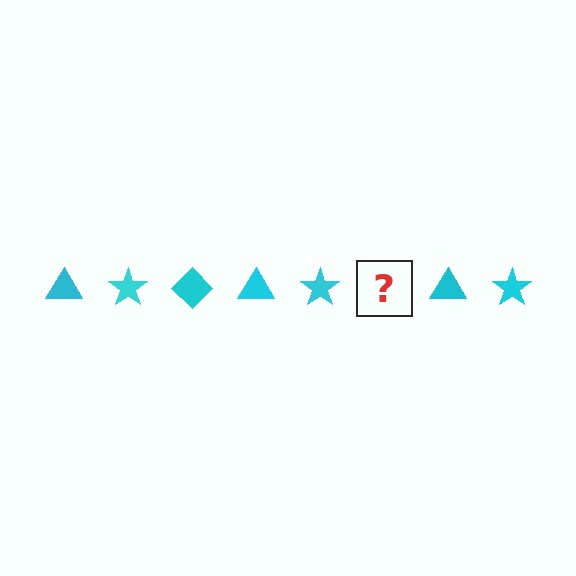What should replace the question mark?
The question mark should be replaced with a cyan diamond.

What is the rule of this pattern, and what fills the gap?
The rule is that the pattern cycles through triangle, star, diamond shapes in cyan. The gap should be filled with a cyan diamond.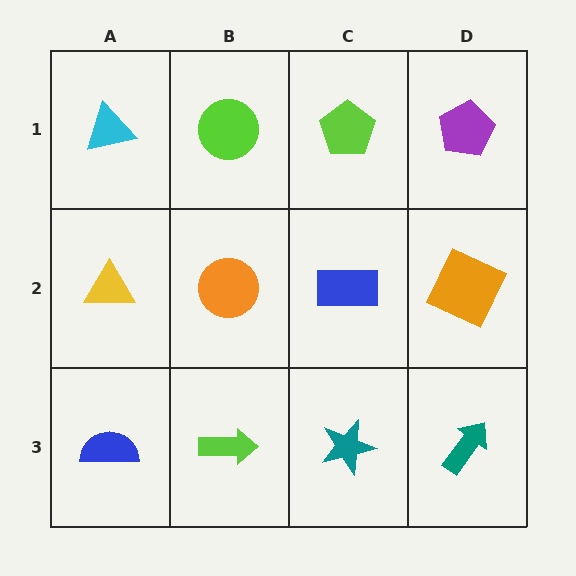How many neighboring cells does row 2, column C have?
4.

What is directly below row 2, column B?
A lime arrow.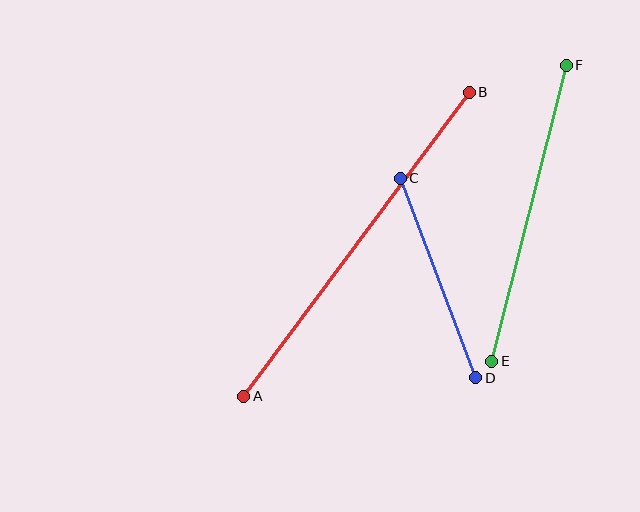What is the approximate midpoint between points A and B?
The midpoint is at approximately (356, 244) pixels.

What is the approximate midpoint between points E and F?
The midpoint is at approximately (529, 213) pixels.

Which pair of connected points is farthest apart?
Points A and B are farthest apart.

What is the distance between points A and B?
The distance is approximately 378 pixels.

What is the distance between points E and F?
The distance is approximately 305 pixels.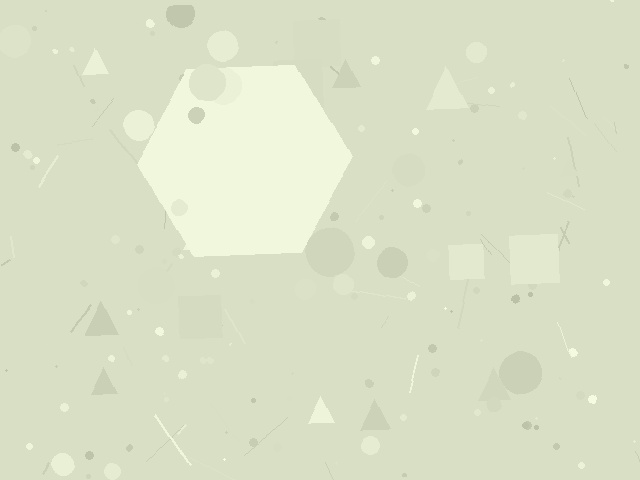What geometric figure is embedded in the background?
A hexagon is embedded in the background.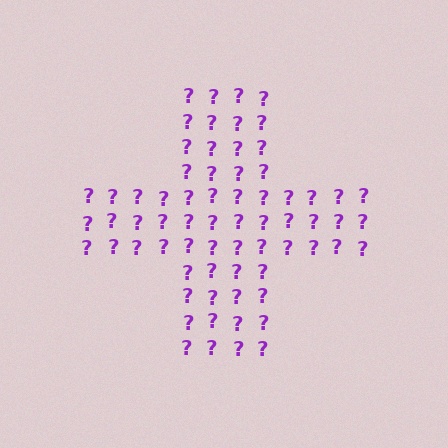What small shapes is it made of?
It is made of small question marks.